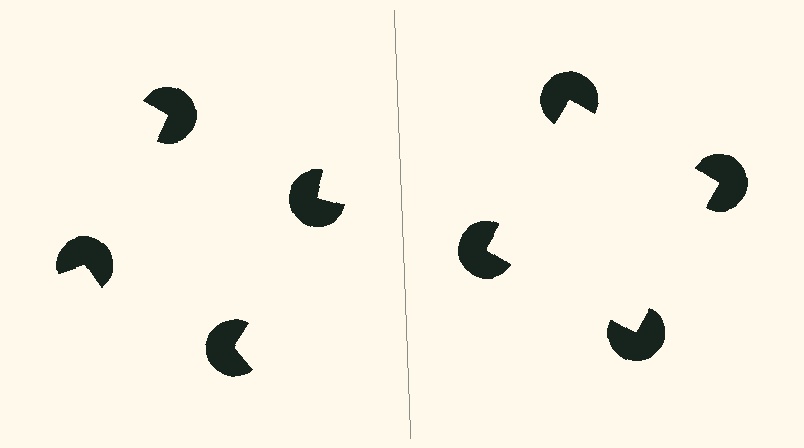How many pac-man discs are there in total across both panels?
8 — 4 on each side.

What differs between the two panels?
The pac-man discs are positioned identically on both sides; only the wedge orientations differ. On the right they align to a square; on the left they are misaligned.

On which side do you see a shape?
An illusory square appears on the right side. On the left side the wedge cuts are rotated, so no coherent shape forms.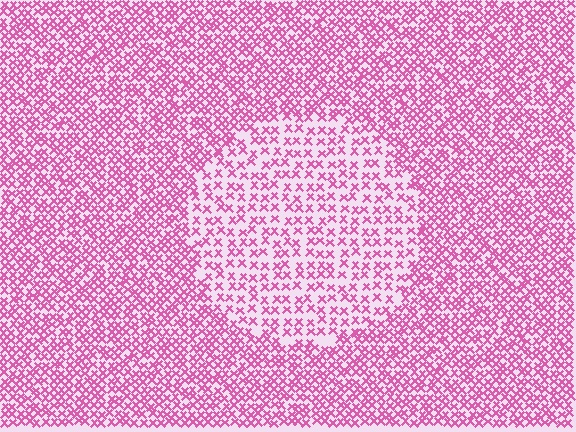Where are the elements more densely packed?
The elements are more densely packed outside the circle boundary.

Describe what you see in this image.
The image contains small pink elements arranged at two different densities. A circle-shaped region is visible where the elements are less densely packed than the surrounding area.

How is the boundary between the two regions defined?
The boundary is defined by a change in element density (approximately 1.9x ratio). All elements are the same color, size, and shape.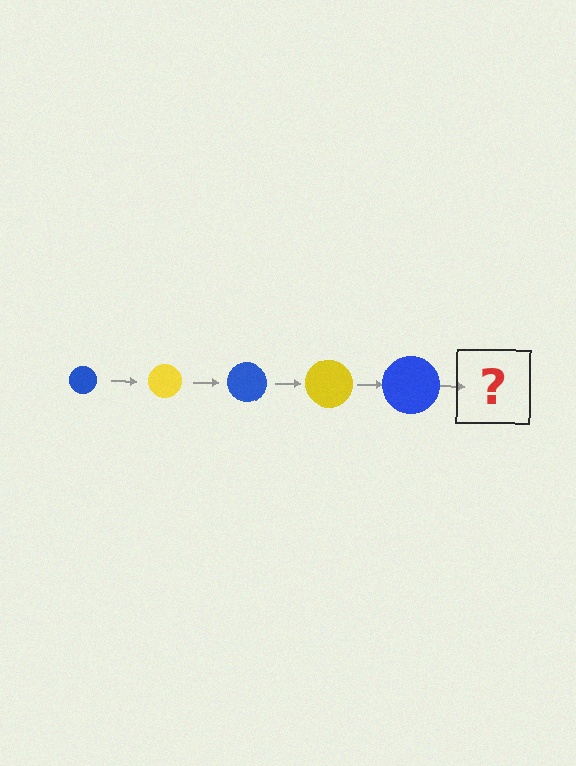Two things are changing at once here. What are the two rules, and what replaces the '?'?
The two rules are that the circle grows larger each step and the color cycles through blue and yellow. The '?' should be a yellow circle, larger than the previous one.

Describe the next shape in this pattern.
It should be a yellow circle, larger than the previous one.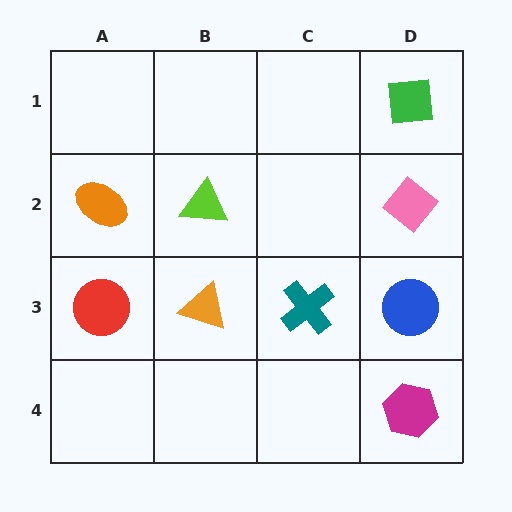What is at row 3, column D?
A blue circle.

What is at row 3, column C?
A teal cross.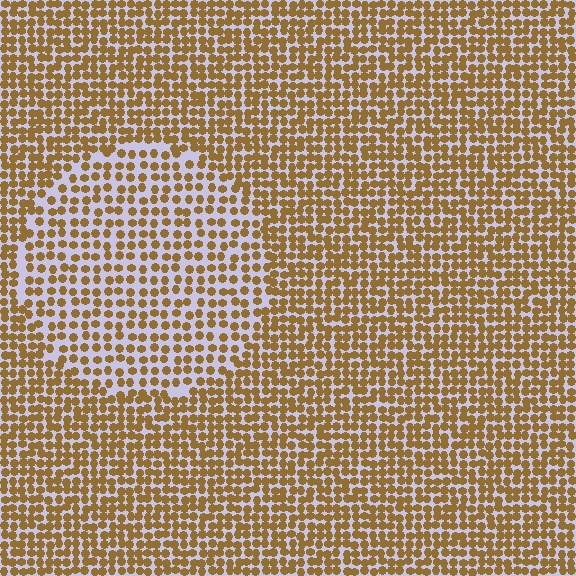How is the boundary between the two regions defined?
The boundary is defined by a change in element density (approximately 1.6x ratio). All elements are the same color, size, and shape.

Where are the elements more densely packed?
The elements are more densely packed outside the circle boundary.